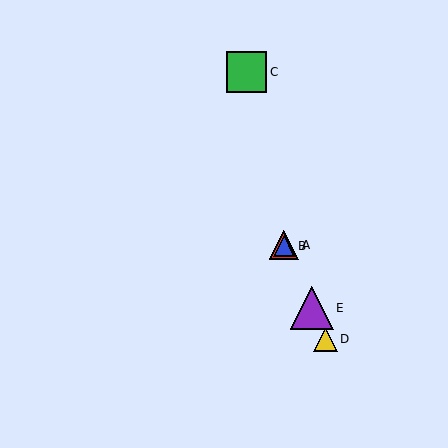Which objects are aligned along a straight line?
Objects A, B, D, E are aligned along a straight line.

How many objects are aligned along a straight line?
4 objects (A, B, D, E) are aligned along a straight line.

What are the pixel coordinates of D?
Object D is at (325, 339).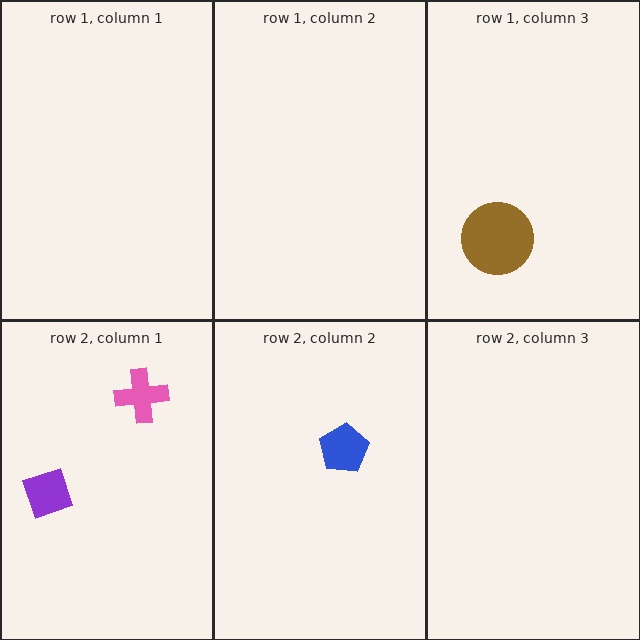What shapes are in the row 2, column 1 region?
The purple diamond, the pink cross.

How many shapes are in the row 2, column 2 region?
1.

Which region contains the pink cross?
The row 2, column 1 region.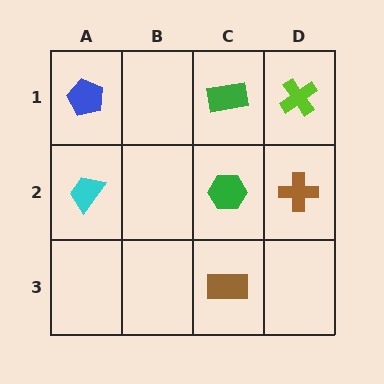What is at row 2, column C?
A green hexagon.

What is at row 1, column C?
A green rectangle.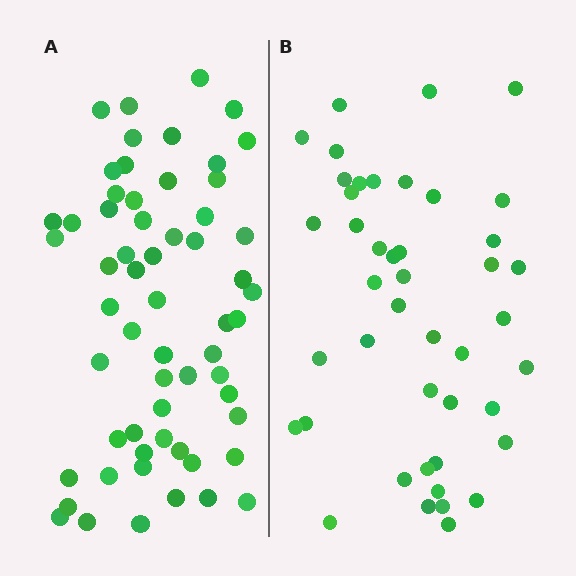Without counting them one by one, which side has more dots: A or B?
Region A (the left region) has more dots.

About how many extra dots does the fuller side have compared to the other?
Region A has approximately 15 more dots than region B.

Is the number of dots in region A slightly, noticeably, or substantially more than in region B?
Region A has noticeably more, but not dramatically so. The ratio is roughly 1.4 to 1.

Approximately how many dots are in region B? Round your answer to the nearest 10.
About 40 dots. (The exact count is 44, which rounds to 40.)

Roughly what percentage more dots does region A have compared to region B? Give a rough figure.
About 35% more.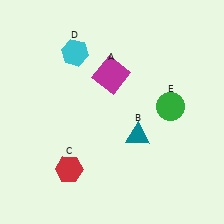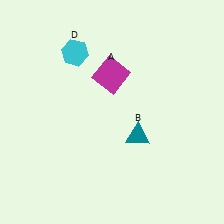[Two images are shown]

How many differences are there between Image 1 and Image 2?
There are 2 differences between the two images.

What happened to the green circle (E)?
The green circle (E) was removed in Image 2. It was in the top-right area of Image 1.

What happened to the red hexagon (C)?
The red hexagon (C) was removed in Image 2. It was in the bottom-left area of Image 1.